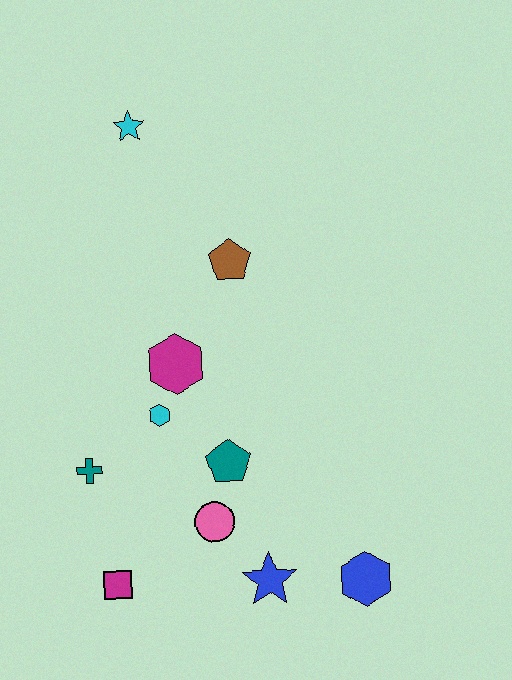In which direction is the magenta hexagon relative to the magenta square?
The magenta hexagon is above the magenta square.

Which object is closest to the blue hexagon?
The blue star is closest to the blue hexagon.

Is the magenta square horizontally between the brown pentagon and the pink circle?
No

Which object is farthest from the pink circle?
The cyan star is farthest from the pink circle.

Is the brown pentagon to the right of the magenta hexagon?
Yes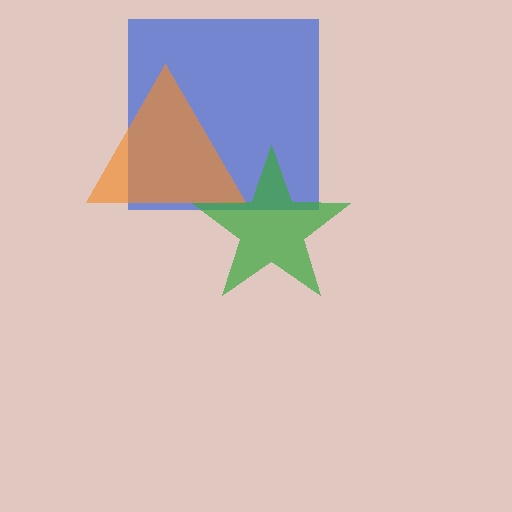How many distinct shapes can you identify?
There are 3 distinct shapes: a blue square, a green star, an orange triangle.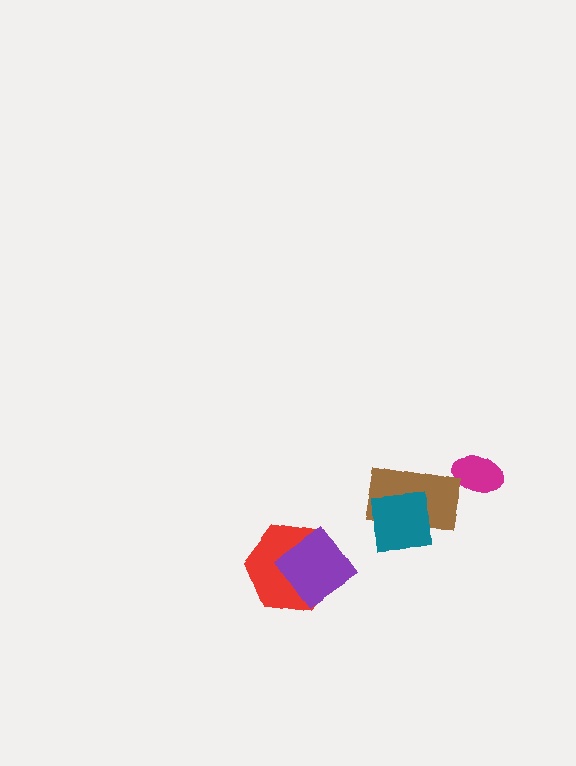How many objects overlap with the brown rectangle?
1 object overlaps with the brown rectangle.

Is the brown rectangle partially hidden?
Yes, it is partially covered by another shape.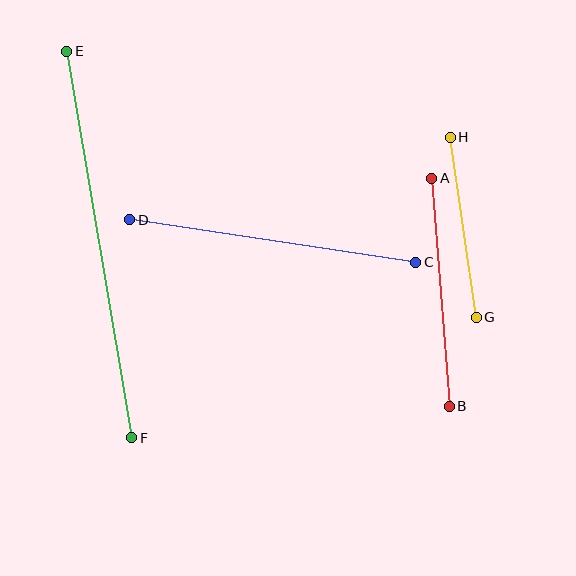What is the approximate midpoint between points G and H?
The midpoint is at approximately (463, 227) pixels.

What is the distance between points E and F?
The distance is approximately 392 pixels.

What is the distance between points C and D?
The distance is approximately 289 pixels.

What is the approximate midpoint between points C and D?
The midpoint is at approximately (273, 241) pixels.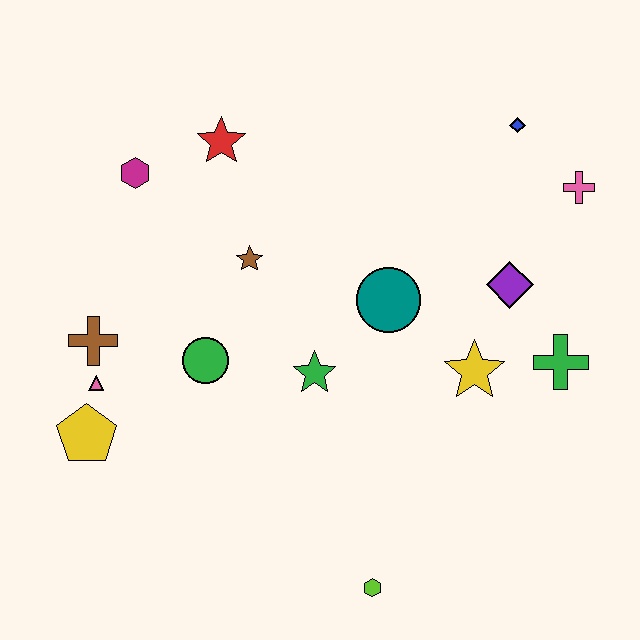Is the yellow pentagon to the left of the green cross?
Yes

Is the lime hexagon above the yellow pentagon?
No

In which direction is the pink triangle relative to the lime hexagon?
The pink triangle is to the left of the lime hexagon.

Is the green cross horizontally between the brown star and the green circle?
No